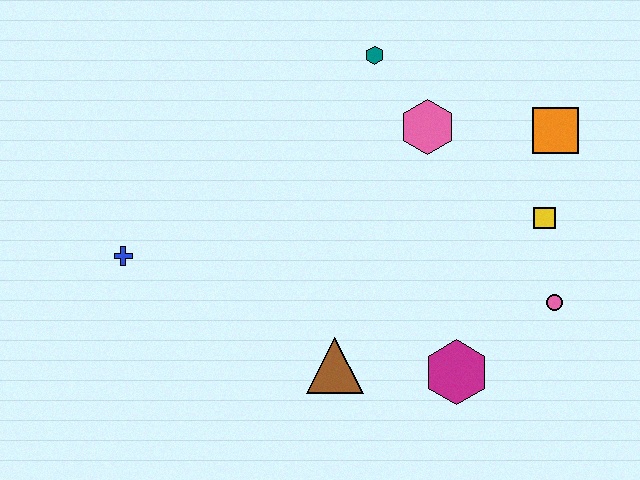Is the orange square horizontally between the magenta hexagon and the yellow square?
No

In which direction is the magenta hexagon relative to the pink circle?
The magenta hexagon is to the left of the pink circle.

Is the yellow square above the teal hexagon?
No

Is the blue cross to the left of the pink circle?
Yes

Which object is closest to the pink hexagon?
The teal hexagon is closest to the pink hexagon.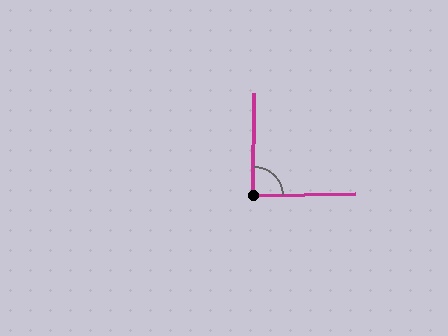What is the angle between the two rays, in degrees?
Approximately 88 degrees.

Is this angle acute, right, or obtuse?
It is approximately a right angle.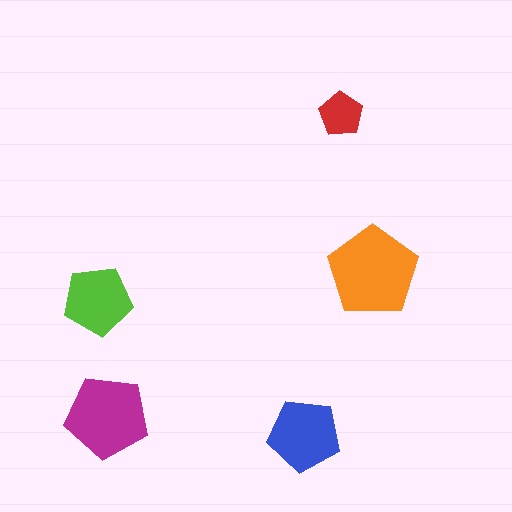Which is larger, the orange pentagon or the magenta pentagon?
The orange one.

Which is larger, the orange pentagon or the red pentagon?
The orange one.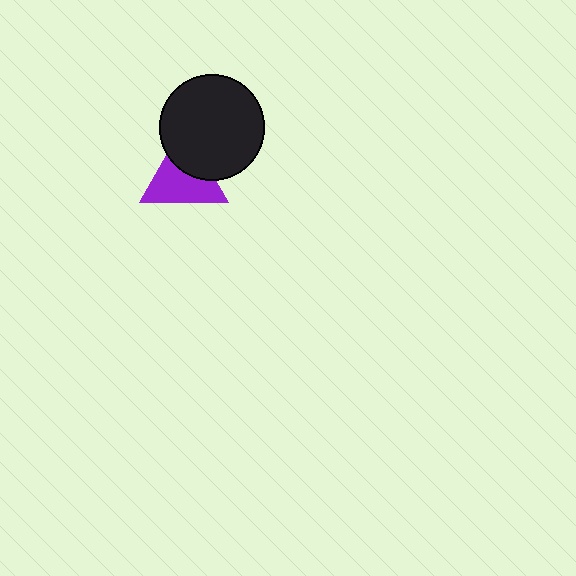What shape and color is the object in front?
The object in front is a black circle.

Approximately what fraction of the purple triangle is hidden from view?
Roughly 36% of the purple triangle is hidden behind the black circle.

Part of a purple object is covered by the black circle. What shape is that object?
It is a triangle.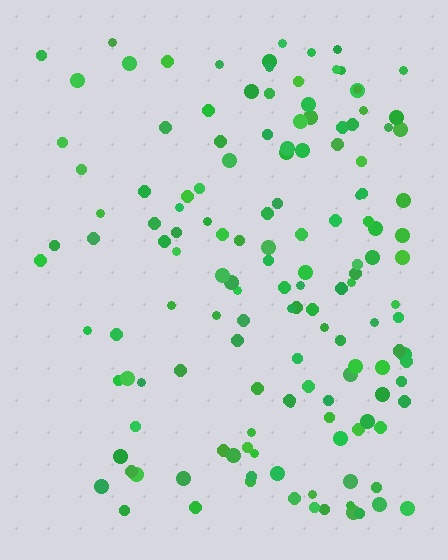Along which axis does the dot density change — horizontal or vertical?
Horizontal.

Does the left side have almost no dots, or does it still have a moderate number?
Still a moderate number, just noticeably fewer than the right.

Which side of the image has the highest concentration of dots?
The right.